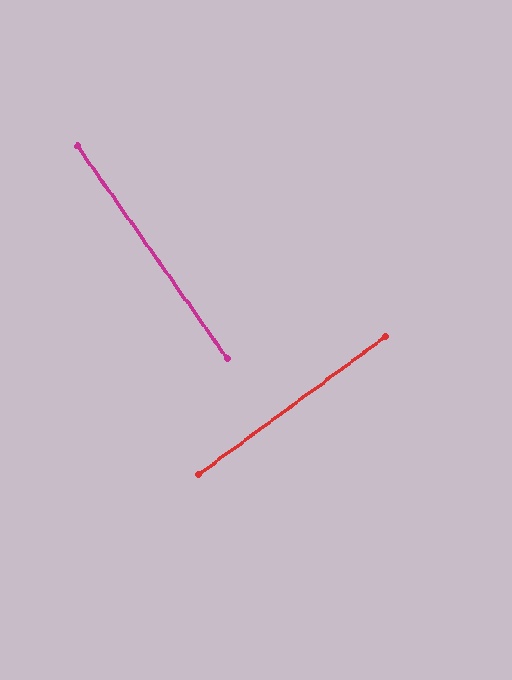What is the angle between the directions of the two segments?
Approximately 89 degrees.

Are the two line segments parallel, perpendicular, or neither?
Perpendicular — they meet at approximately 89°.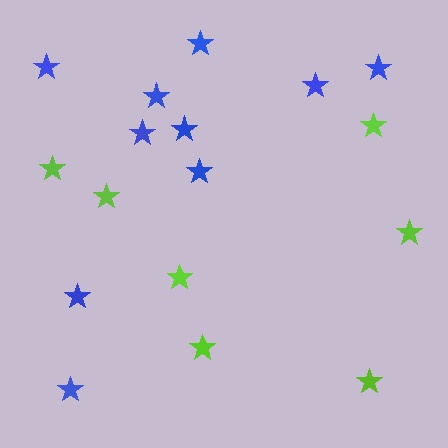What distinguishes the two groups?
There are 2 groups: one group of lime stars (7) and one group of blue stars (10).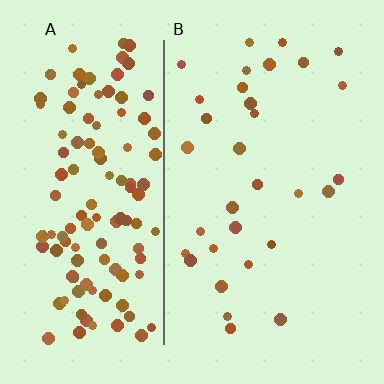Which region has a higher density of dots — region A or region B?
A (the left).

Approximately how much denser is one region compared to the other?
Approximately 3.9× — region A over region B.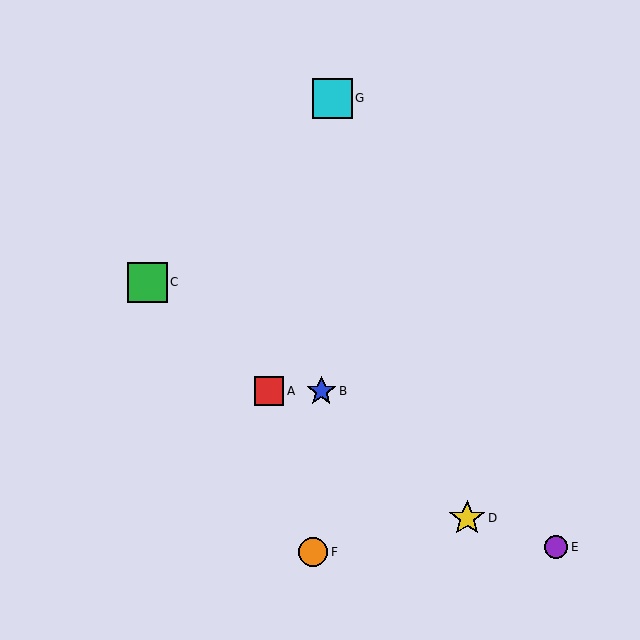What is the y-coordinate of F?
Object F is at y≈552.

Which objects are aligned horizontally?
Objects A, B are aligned horizontally.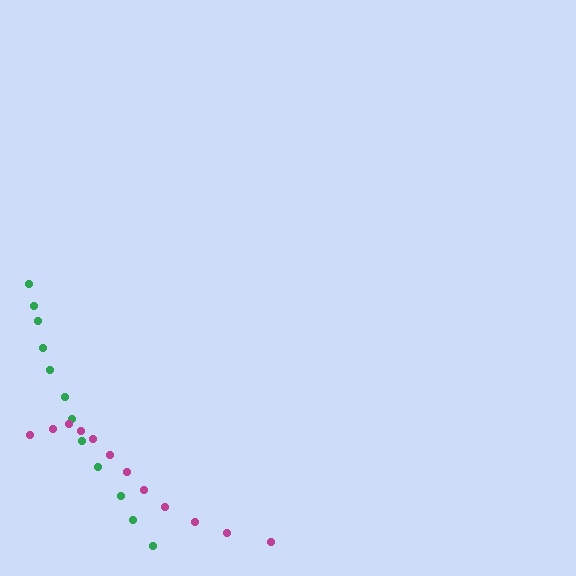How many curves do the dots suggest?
There are 2 distinct paths.